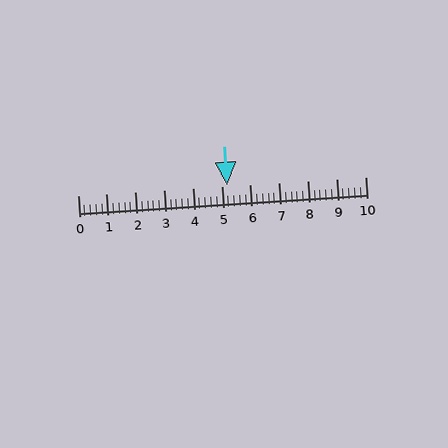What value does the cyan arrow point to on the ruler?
The cyan arrow points to approximately 5.2.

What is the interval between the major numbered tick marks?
The major tick marks are spaced 1 units apart.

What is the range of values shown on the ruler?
The ruler shows values from 0 to 10.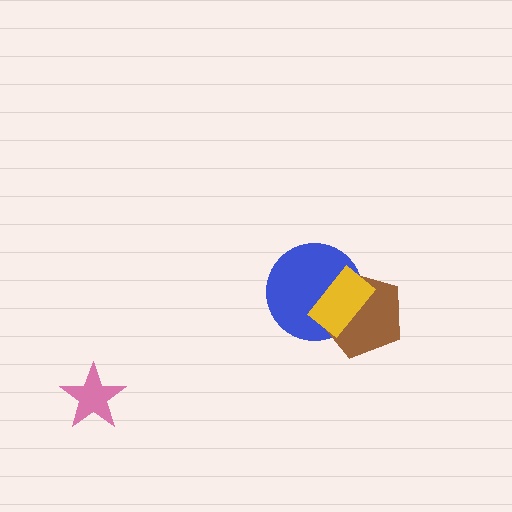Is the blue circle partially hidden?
Yes, it is partially covered by another shape.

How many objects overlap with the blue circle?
2 objects overlap with the blue circle.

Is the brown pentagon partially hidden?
Yes, it is partially covered by another shape.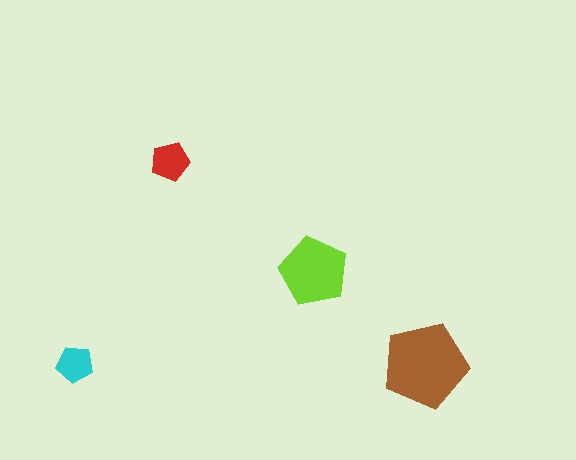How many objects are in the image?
There are 4 objects in the image.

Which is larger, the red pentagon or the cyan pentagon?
The red one.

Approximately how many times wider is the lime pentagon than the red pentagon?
About 2 times wider.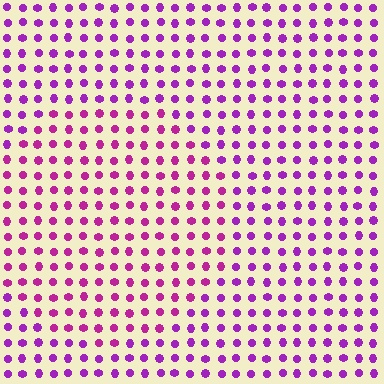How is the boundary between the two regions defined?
The boundary is defined purely by a slight shift in hue (about 24 degrees). Spacing, size, and orientation are identical on both sides.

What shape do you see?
I see a circle.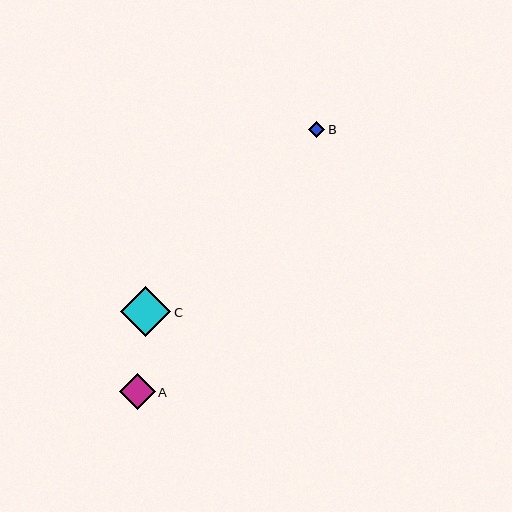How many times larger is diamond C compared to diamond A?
Diamond C is approximately 1.4 times the size of diamond A.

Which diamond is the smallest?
Diamond B is the smallest with a size of approximately 17 pixels.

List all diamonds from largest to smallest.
From largest to smallest: C, A, B.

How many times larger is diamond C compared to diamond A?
Diamond C is approximately 1.4 times the size of diamond A.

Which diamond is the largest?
Diamond C is the largest with a size of approximately 50 pixels.